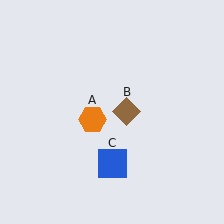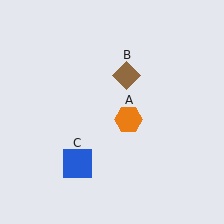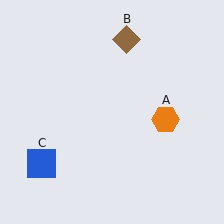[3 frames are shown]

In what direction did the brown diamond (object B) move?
The brown diamond (object B) moved up.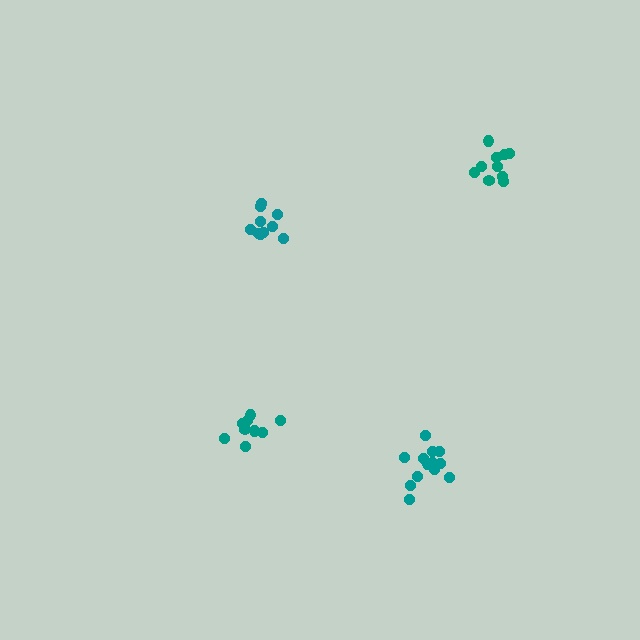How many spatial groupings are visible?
There are 4 spatial groupings.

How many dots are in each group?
Group 1: 10 dots, Group 2: 9 dots, Group 3: 14 dots, Group 4: 10 dots (43 total).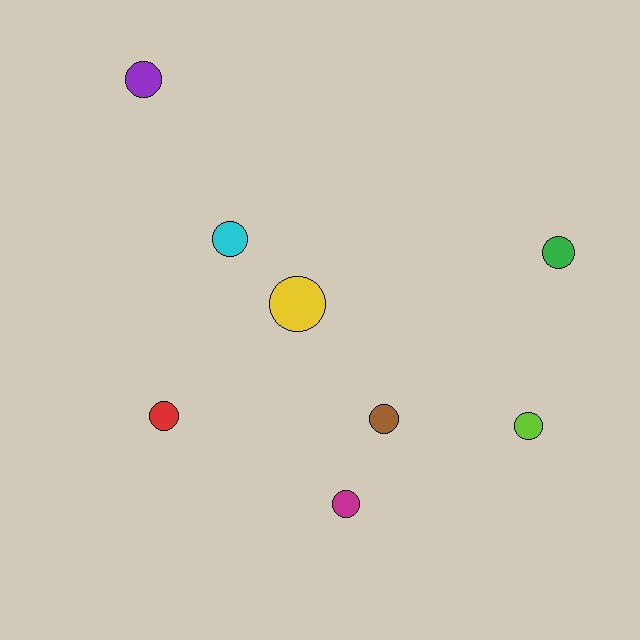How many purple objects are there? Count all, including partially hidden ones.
There is 1 purple object.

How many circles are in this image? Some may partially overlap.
There are 8 circles.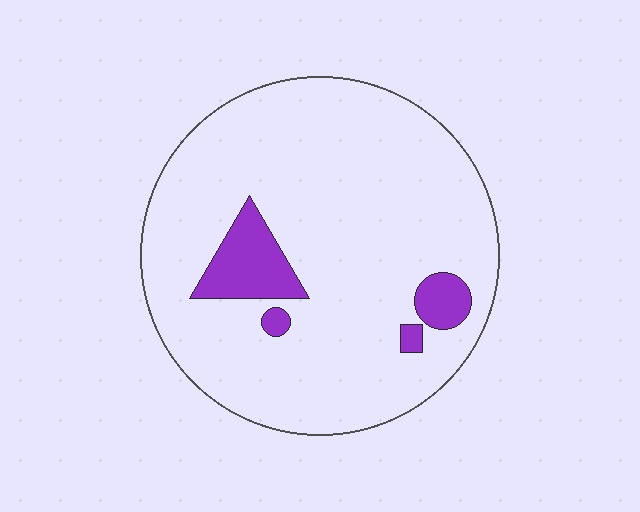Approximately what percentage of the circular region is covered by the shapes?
Approximately 10%.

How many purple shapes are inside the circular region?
4.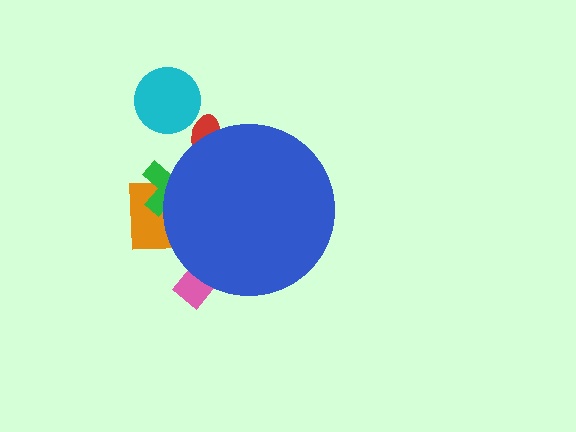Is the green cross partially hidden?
Yes, the green cross is partially hidden behind the blue circle.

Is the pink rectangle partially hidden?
Yes, the pink rectangle is partially hidden behind the blue circle.